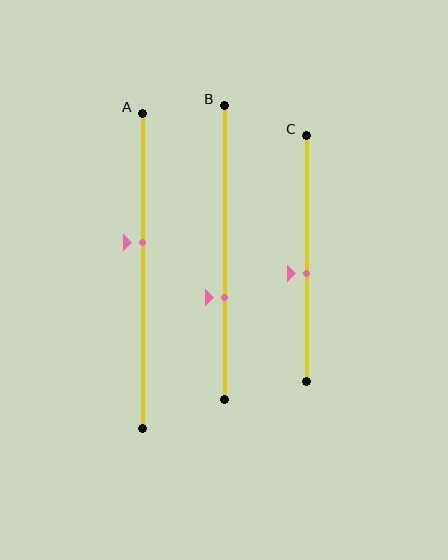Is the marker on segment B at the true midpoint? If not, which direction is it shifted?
No, the marker on segment B is shifted downward by about 15% of the segment length.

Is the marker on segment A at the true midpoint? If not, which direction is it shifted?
No, the marker on segment A is shifted upward by about 9% of the segment length.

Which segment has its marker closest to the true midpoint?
Segment C has its marker closest to the true midpoint.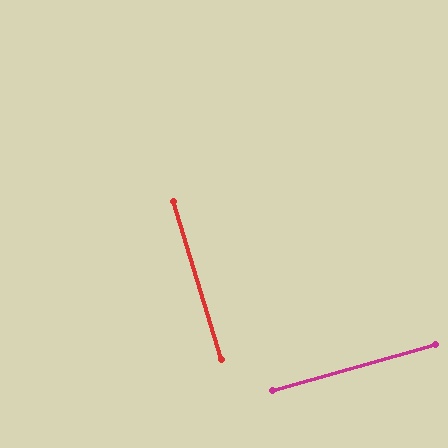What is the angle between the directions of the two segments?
Approximately 89 degrees.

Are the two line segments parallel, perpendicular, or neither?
Perpendicular — they meet at approximately 89°.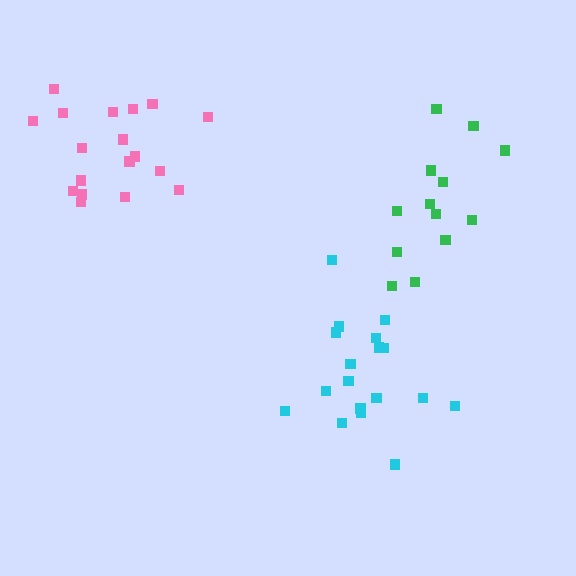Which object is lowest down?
The cyan cluster is bottommost.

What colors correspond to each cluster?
The clusters are colored: cyan, pink, green.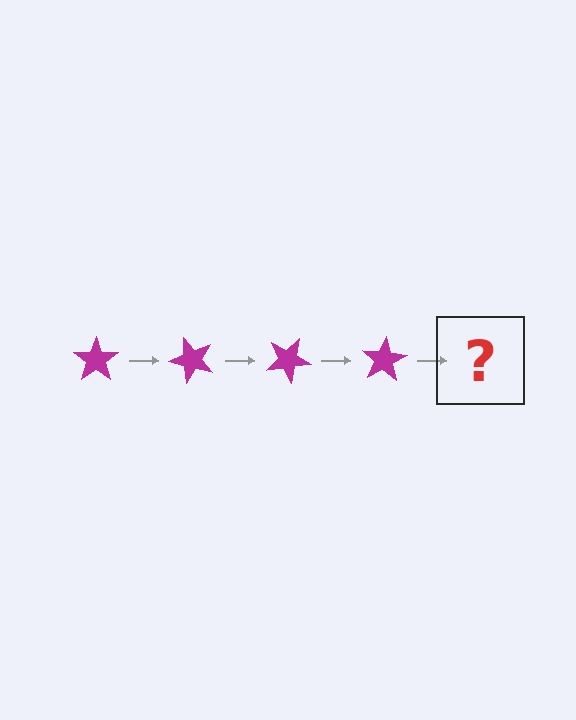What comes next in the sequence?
The next element should be a magenta star rotated 200 degrees.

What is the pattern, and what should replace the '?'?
The pattern is that the star rotates 50 degrees each step. The '?' should be a magenta star rotated 200 degrees.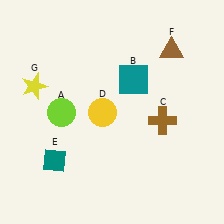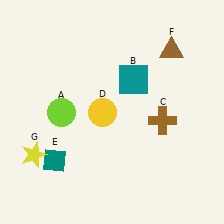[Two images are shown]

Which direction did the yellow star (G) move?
The yellow star (G) moved down.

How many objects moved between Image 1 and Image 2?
1 object moved between the two images.